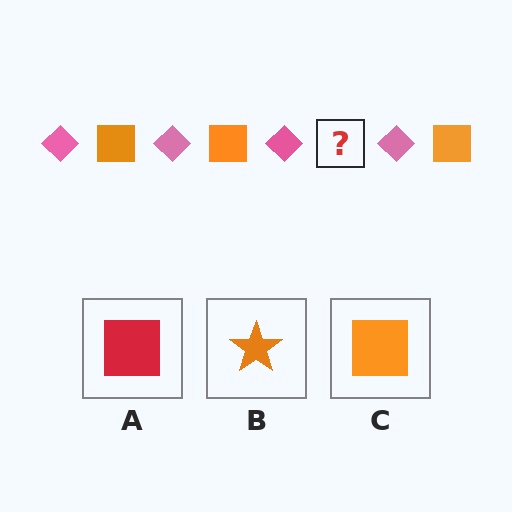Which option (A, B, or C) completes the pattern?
C.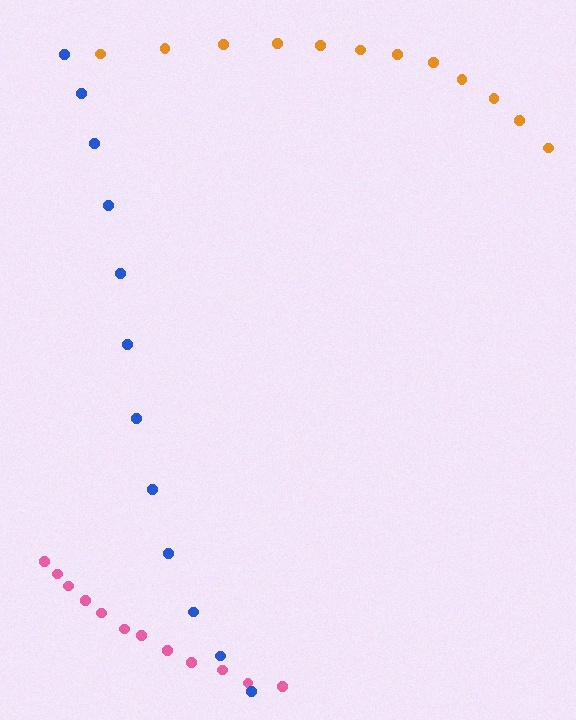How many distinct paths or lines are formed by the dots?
There are 3 distinct paths.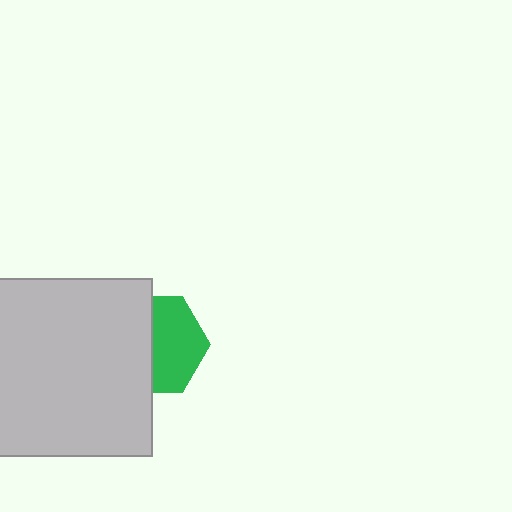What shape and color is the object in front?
The object in front is a light gray square.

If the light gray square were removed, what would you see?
You would see the complete green hexagon.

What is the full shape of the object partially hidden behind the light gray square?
The partially hidden object is a green hexagon.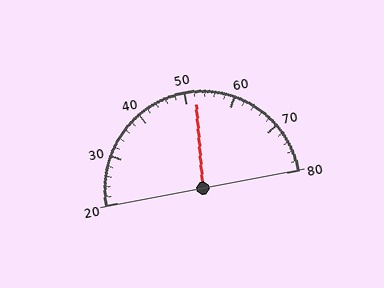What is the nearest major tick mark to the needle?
The nearest major tick mark is 50.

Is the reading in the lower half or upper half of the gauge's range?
The reading is in the upper half of the range (20 to 80).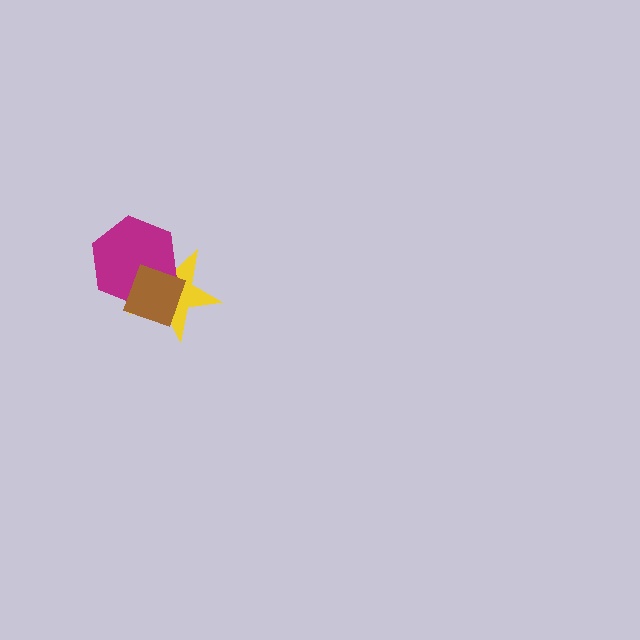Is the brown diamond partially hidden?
No, no other shape covers it.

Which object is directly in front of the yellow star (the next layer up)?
The magenta hexagon is directly in front of the yellow star.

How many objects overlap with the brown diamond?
2 objects overlap with the brown diamond.